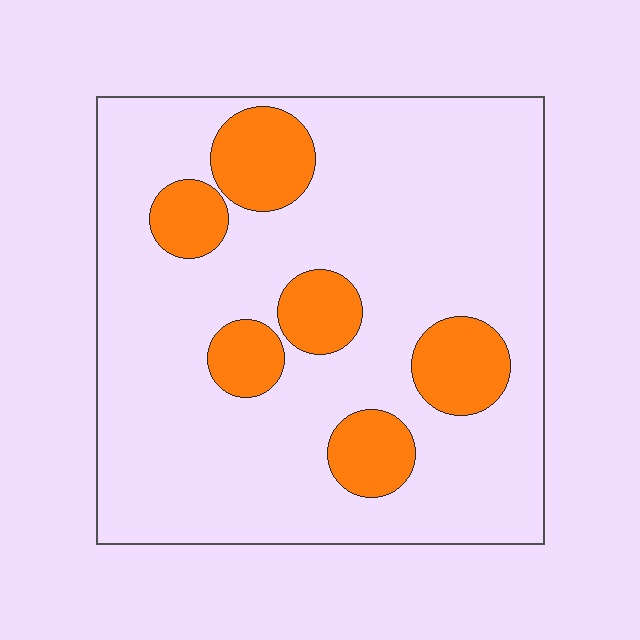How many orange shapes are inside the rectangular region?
6.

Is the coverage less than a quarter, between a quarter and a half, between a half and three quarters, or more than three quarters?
Less than a quarter.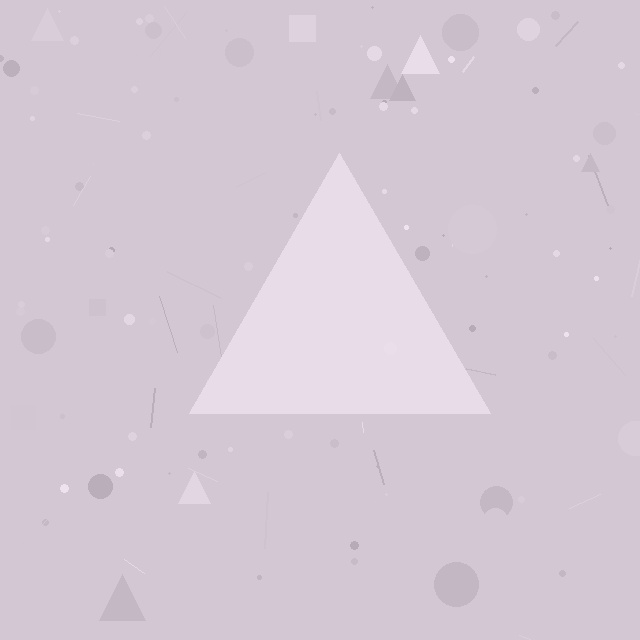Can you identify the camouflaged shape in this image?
The camouflaged shape is a triangle.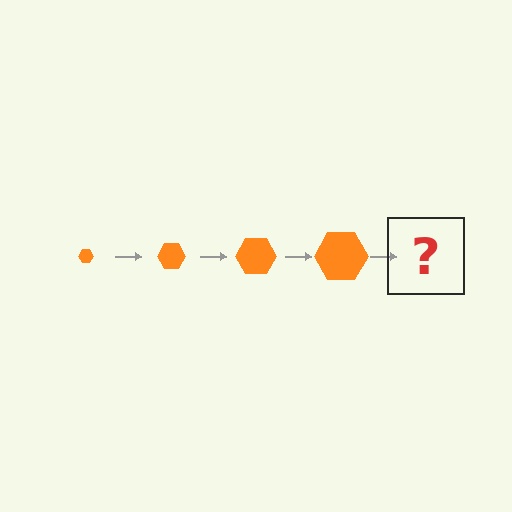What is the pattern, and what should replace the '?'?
The pattern is that the hexagon gets progressively larger each step. The '?' should be an orange hexagon, larger than the previous one.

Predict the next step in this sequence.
The next step is an orange hexagon, larger than the previous one.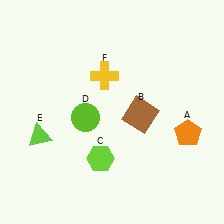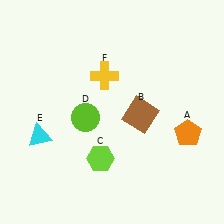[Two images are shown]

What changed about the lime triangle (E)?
In Image 1, E is lime. In Image 2, it changed to cyan.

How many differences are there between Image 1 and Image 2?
There is 1 difference between the two images.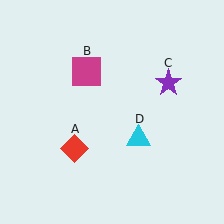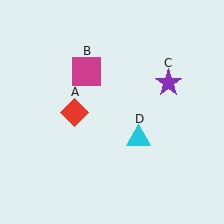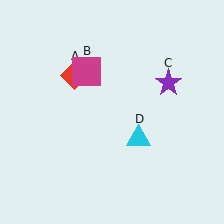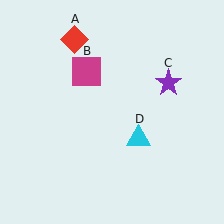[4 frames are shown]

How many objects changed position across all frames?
1 object changed position: red diamond (object A).